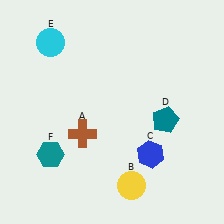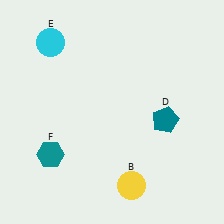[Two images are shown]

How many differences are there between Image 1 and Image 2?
There are 2 differences between the two images.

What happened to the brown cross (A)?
The brown cross (A) was removed in Image 2. It was in the bottom-left area of Image 1.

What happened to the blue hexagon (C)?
The blue hexagon (C) was removed in Image 2. It was in the bottom-right area of Image 1.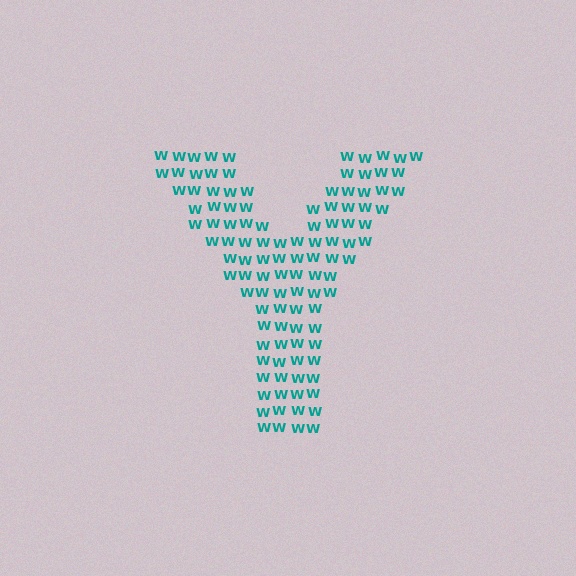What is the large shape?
The large shape is the letter Y.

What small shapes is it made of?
It is made of small letter W's.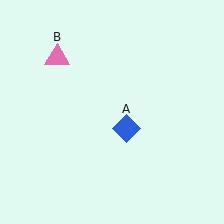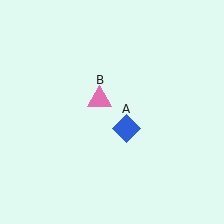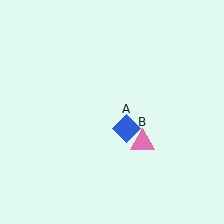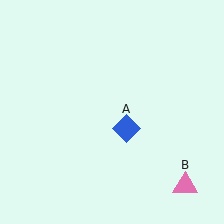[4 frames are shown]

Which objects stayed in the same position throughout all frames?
Blue diamond (object A) remained stationary.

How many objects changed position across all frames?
1 object changed position: pink triangle (object B).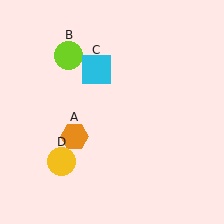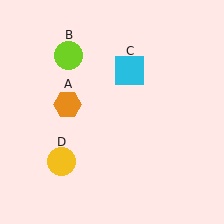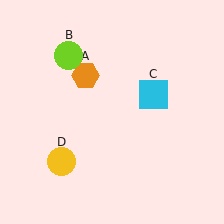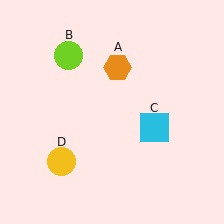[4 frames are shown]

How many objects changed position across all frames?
2 objects changed position: orange hexagon (object A), cyan square (object C).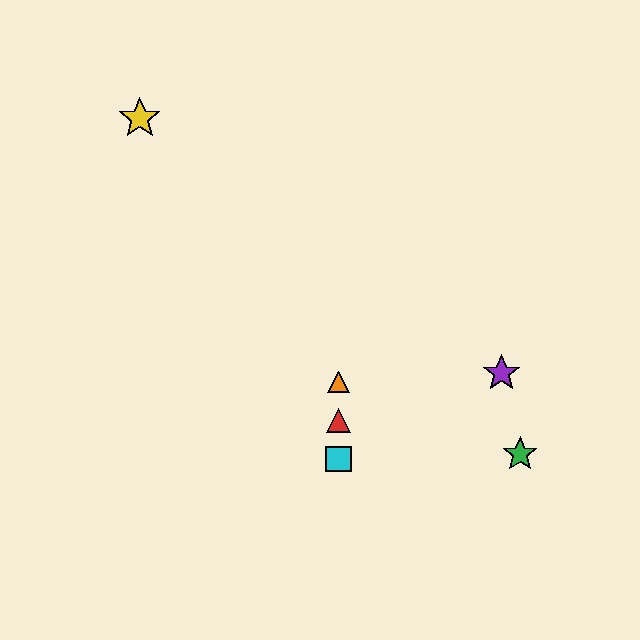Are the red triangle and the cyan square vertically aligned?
Yes, both are at x≈338.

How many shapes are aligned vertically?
4 shapes (the red triangle, the blue triangle, the orange triangle, the cyan square) are aligned vertically.